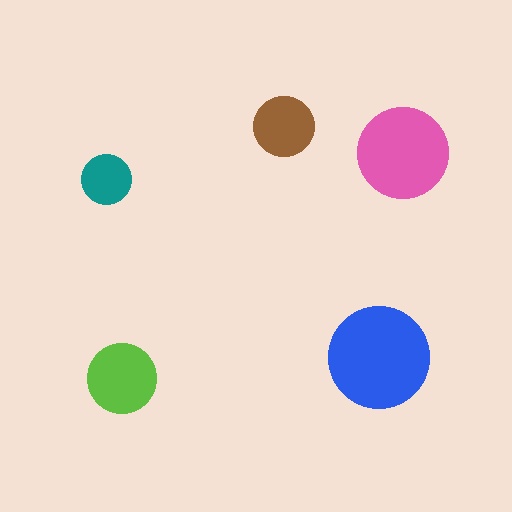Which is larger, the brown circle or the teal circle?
The brown one.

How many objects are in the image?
There are 5 objects in the image.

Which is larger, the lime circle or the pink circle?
The pink one.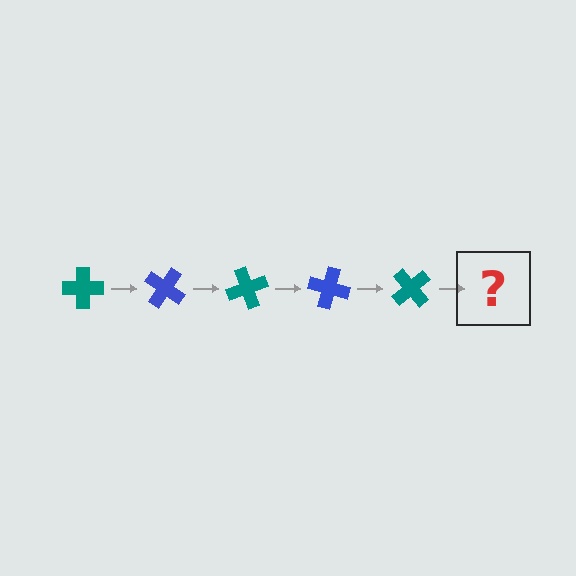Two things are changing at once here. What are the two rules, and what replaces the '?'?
The two rules are that it rotates 35 degrees each step and the color cycles through teal and blue. The '?' should be a blue cross, rotated 175 degrees from the start.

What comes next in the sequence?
The next element should be a blue cross, rotated 175 degrees from the start.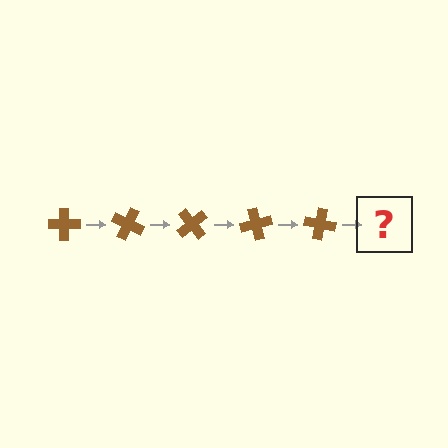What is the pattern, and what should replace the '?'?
The pattern is that the cross rotates 25 degrees each step. The '?' should be a brown cross rotated 125 degrees.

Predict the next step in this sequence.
The next step is a brown cross rotated 125 degrees.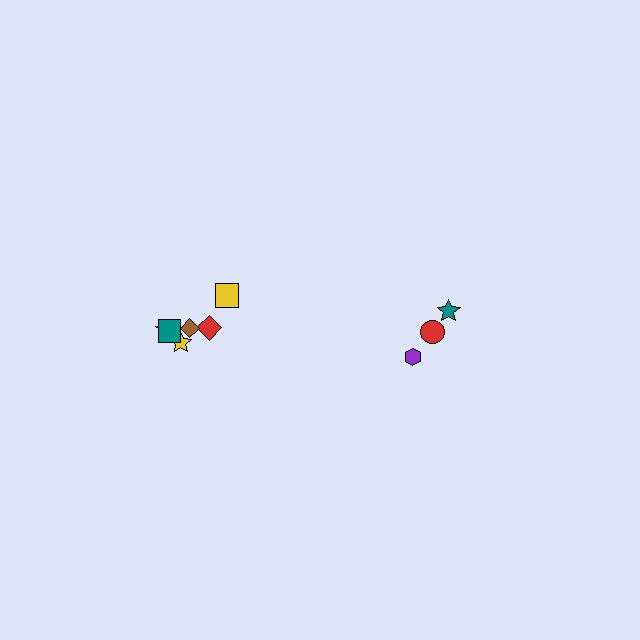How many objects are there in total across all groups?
There are 9 objects.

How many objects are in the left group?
There are 6 objects.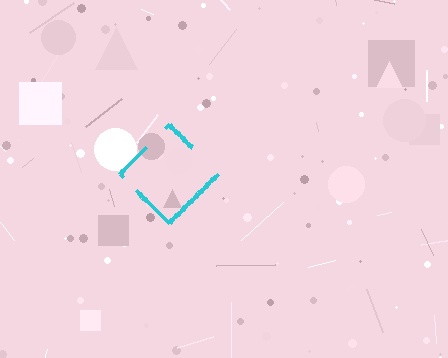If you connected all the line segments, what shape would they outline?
They would outline a diamond.